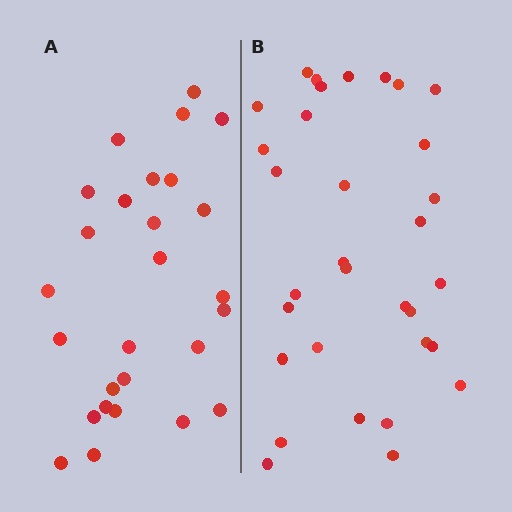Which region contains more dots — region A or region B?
Region B (the right region) has more dots.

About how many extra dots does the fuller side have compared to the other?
Region B has about 5 more dots than region A.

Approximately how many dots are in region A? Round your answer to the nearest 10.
About 30 dots. (The exact count is 27, which rounds to 30.)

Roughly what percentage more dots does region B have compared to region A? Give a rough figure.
About 20% more.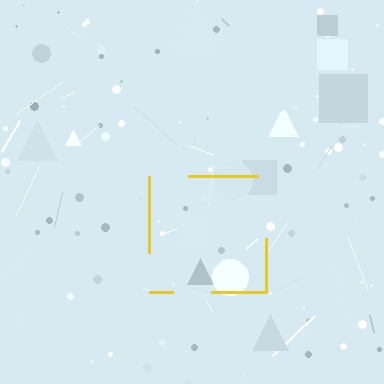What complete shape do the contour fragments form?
The contour fragments form a square.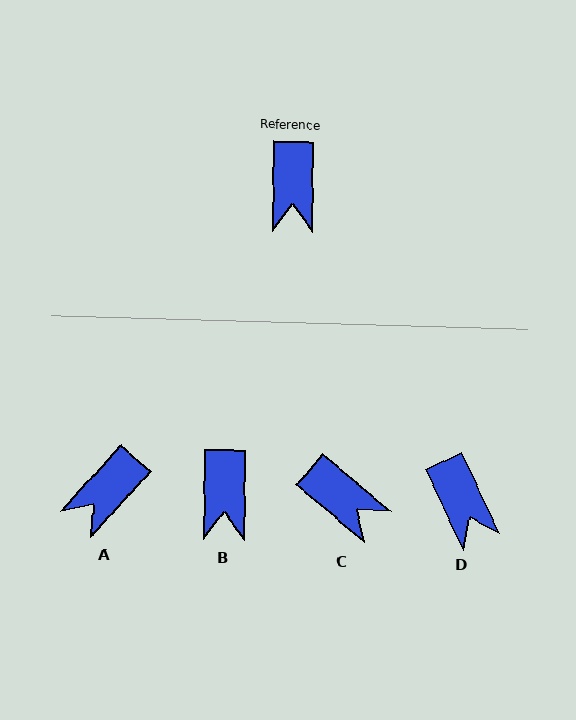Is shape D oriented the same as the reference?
No, it is off by about 27 degrees.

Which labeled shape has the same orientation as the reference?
B.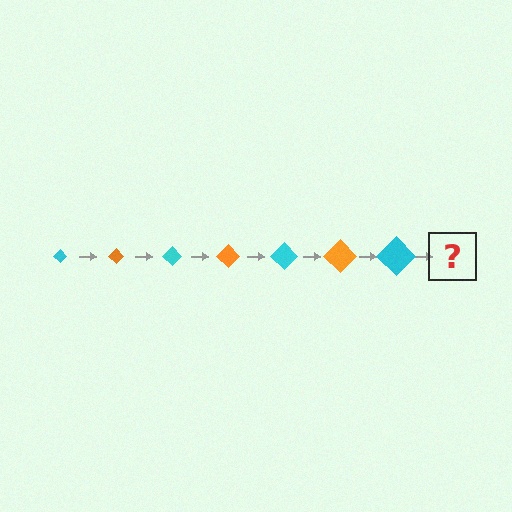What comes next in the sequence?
The next element should be an orange diamond, larger than the previous one.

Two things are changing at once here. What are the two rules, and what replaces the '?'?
The two rules are that the diamond grows larger each step and the color cycles through cyan and orange. The '?' should be an orange diamond, larger than the previous one.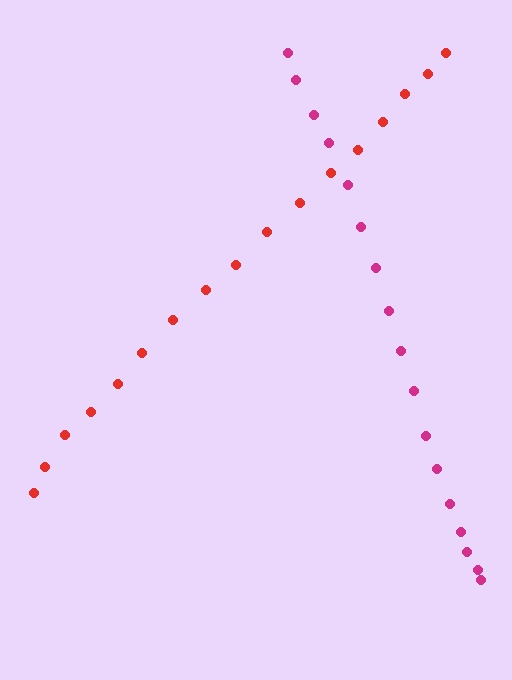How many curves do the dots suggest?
There are 2 distinct paths.